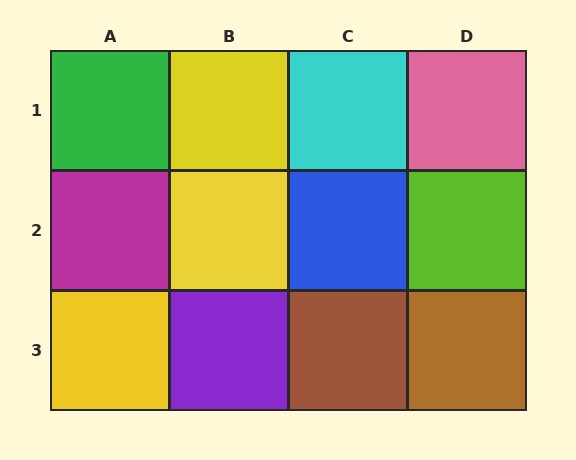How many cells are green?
1 cell is green.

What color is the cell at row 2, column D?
Lime.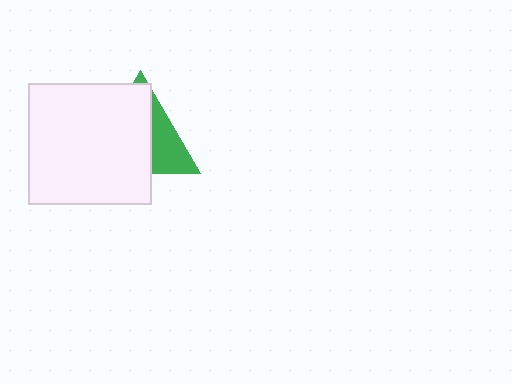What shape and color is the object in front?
The object in front is a white rectangle.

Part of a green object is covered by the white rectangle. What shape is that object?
It is a triangle.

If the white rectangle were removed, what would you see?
You would see the complete green triangle.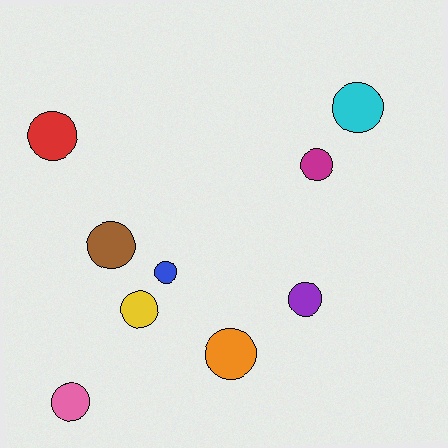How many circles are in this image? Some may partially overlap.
There are 9 circles.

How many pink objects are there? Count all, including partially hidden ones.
There is 1 pink object.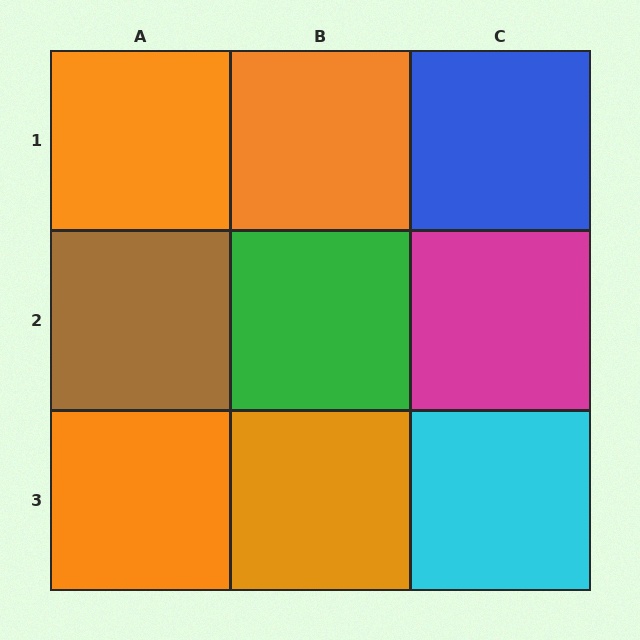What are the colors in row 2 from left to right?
Brown, green, magenta.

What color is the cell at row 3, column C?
Cyan.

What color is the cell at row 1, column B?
Orange.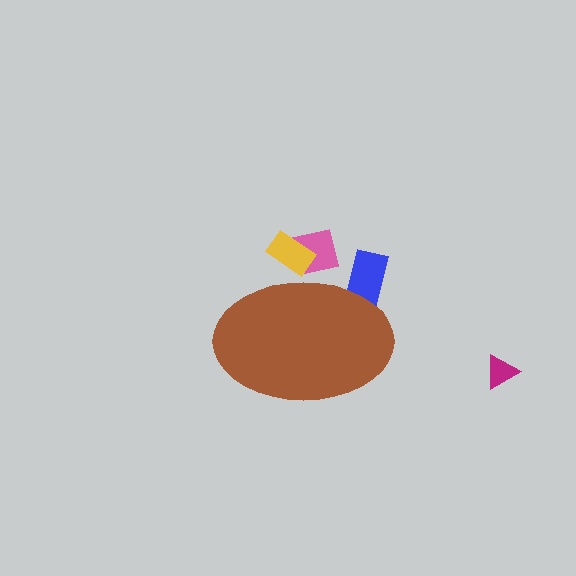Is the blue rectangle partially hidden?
Yes, the blue rectangle is partially hidden behind the brown ellipse.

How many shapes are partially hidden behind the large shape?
3 shapes are partially hidden.